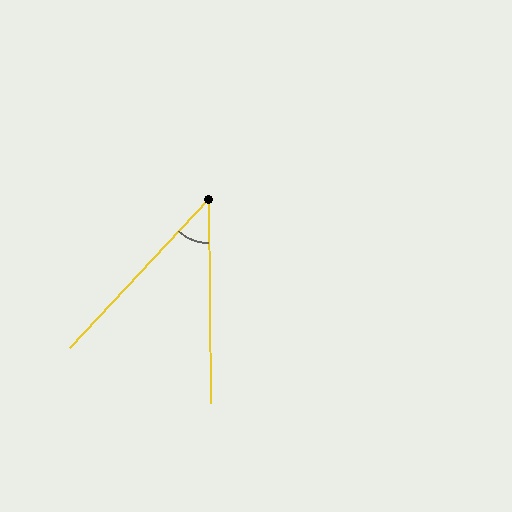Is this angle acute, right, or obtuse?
It is acute.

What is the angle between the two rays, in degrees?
Approximately 44 degrees.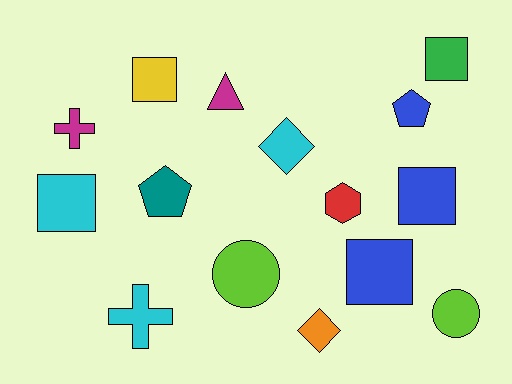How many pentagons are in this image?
There are 2 pentagons.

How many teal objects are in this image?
There is 1 teal object.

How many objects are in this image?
There are 15 objects.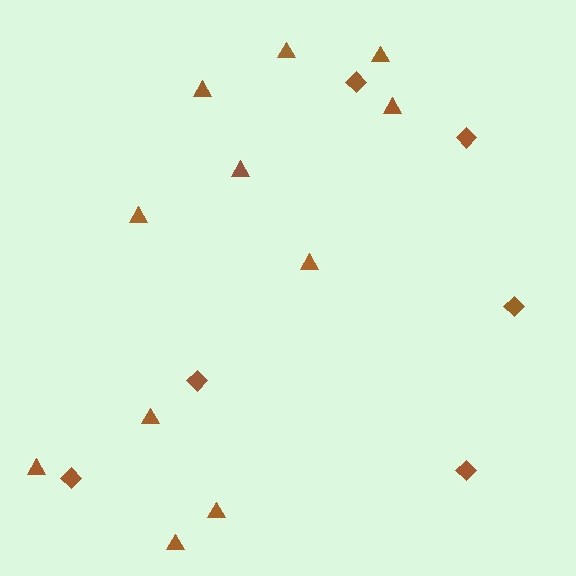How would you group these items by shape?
There are 2 groups: one group of triangles (11) and one group of diamonds (6).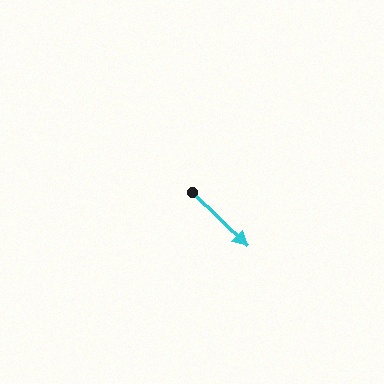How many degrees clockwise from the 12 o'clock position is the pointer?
Approximately 134 degrees.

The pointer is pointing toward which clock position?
Roughly 4 o'clock.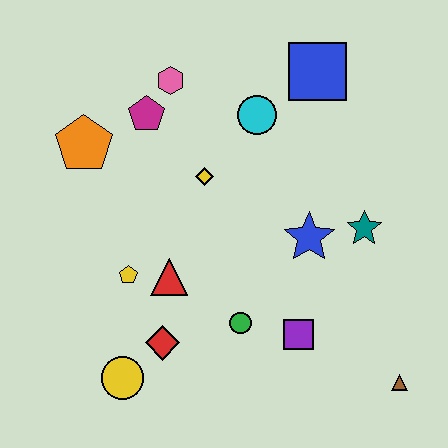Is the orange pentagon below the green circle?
No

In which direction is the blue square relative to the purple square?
The blue square is above the purple square.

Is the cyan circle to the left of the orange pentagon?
No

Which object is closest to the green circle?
The purple square is closest to the green circle.